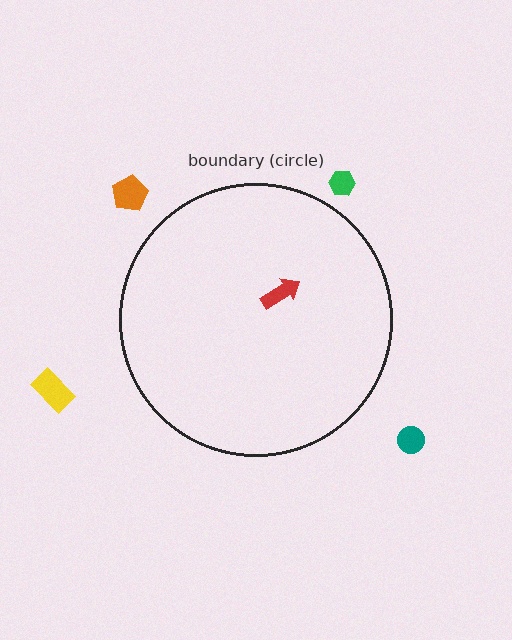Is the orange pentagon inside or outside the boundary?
Outside.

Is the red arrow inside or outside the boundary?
Inside.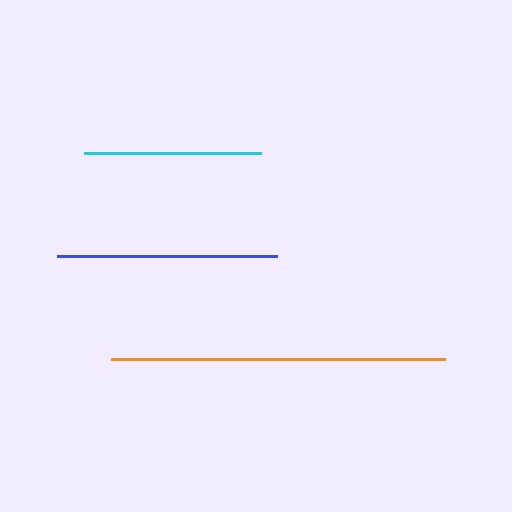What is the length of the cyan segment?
The cyan segment is approximately 177 pixels long.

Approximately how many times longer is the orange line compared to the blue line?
The orange line is approximately 1.5 times the length of the blue line.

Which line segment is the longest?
The orange line is the longest at approximately 334 pixels.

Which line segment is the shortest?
The cyan line is the shortest at approximately 177 pixels.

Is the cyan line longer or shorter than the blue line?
The blue line is longer than the cyan line.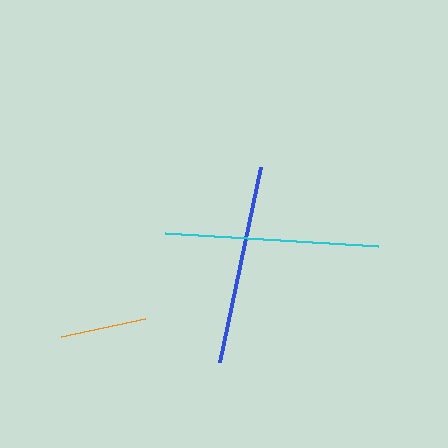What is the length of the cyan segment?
The cyan segment is approximately 213 pixels long.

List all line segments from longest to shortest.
From longest to shortest: cyan, blue, orange.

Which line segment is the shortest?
The orange line is the shortest at approximately 86 pixels.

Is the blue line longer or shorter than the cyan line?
The cyan line is longer than the blue line.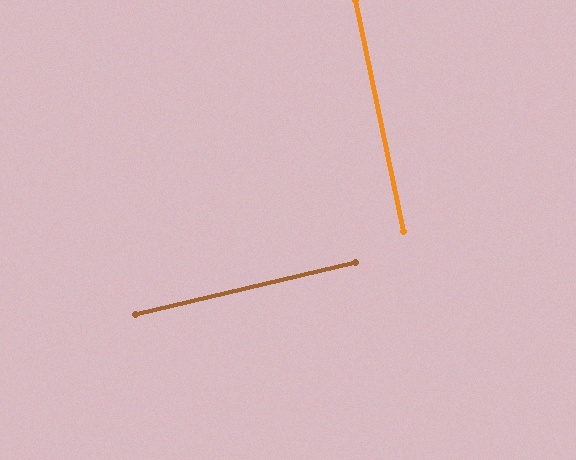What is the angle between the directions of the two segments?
Approximately 88 degrees.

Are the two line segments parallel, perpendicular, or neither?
Perpendicular — they meet at approximately 88°.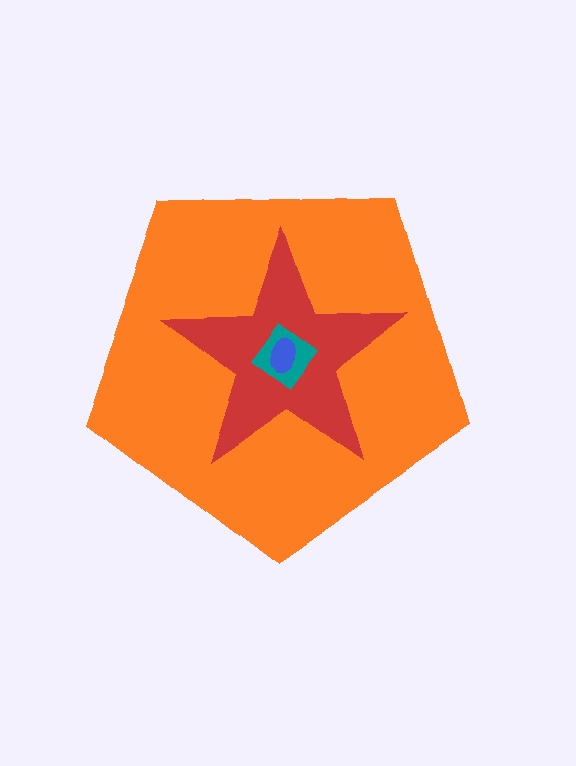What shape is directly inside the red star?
The teal diamond.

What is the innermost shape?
The blue ellipse.